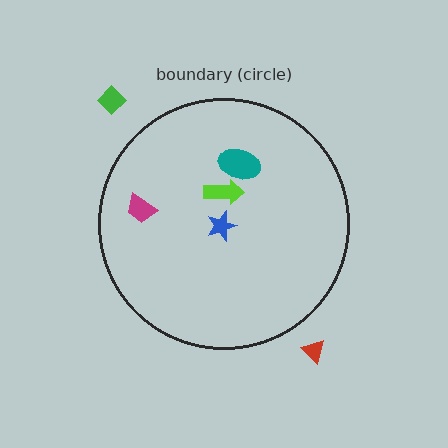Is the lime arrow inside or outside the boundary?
Inside.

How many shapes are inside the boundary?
4 inside, 2 outside.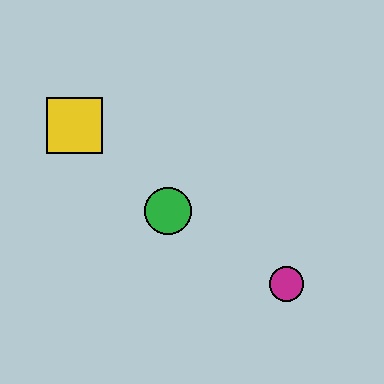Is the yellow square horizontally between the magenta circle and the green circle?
No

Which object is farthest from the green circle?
The magenta circle is farthest from the green circle.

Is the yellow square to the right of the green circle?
No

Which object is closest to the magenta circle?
The green circle is closest to the magenta circle.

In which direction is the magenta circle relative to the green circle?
The magenta circle is to the right of the green circle.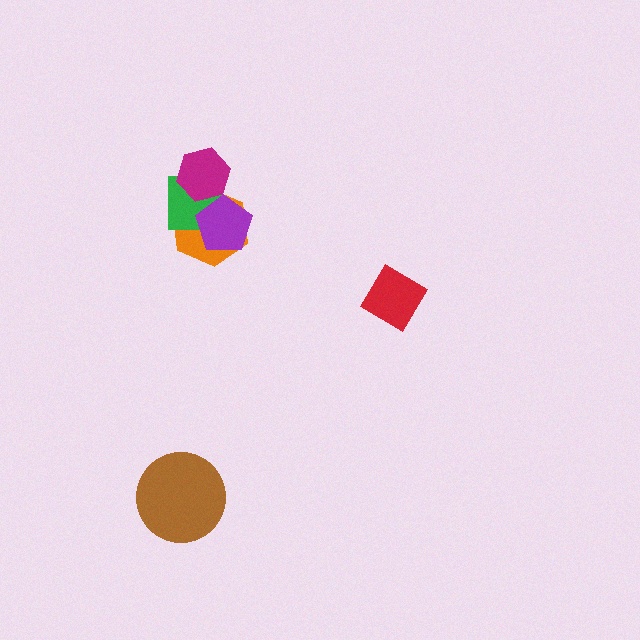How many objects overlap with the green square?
3 objects overlap with the green square.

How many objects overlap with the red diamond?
0 objects overlap with the red diamond.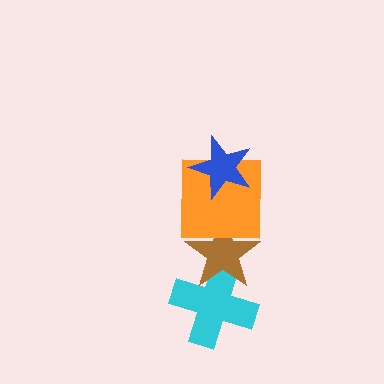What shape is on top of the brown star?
The orange square is on top of the brown star.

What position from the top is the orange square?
The orange square is 2nd from the top.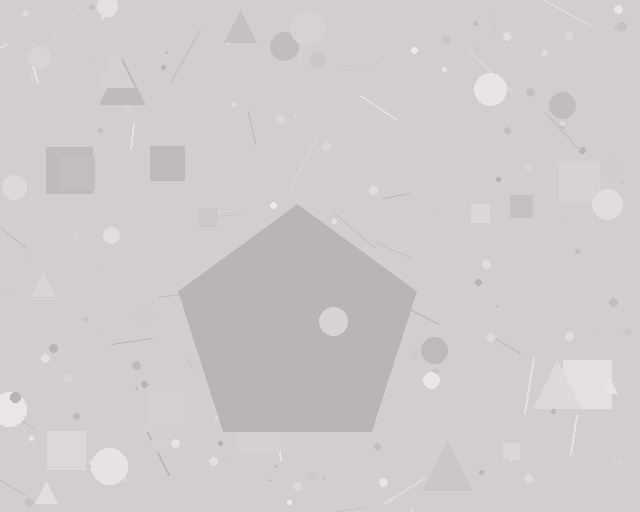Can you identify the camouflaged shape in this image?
The camouflaged shape is a pentagon.